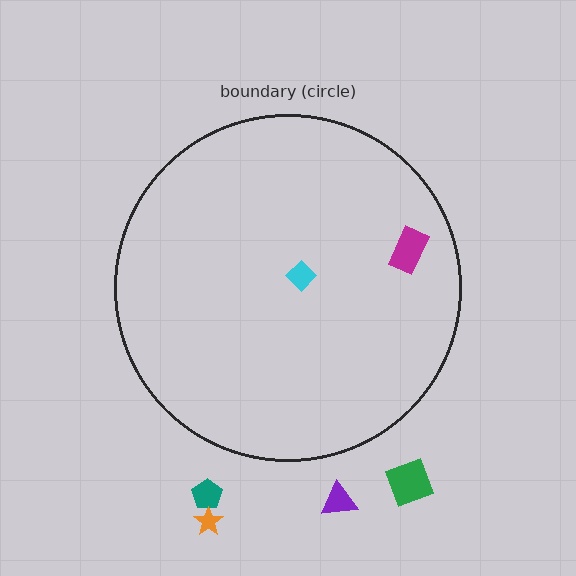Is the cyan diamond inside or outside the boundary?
Inside.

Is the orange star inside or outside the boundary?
Outside.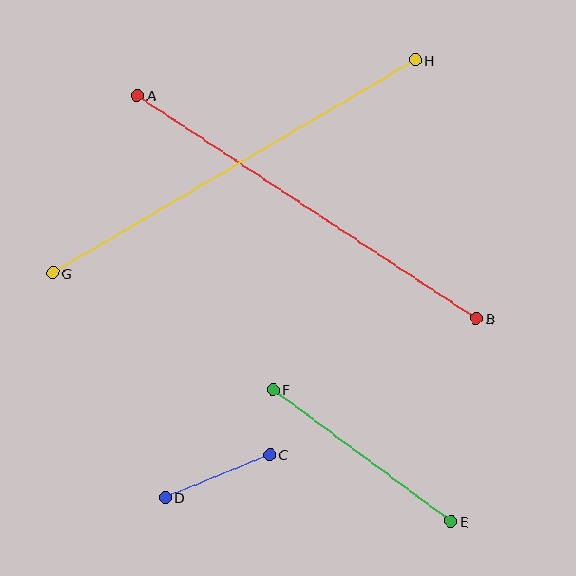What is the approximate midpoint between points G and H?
The midpoint is at approximately (234, 166) pixels.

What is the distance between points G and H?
The distance is approximately 420 pixels.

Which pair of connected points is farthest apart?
Points G and H are farthest apart.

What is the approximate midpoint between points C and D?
The midpoint is at approximately (217, 476) pixels.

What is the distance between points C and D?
The distance is approximately 113 pixels.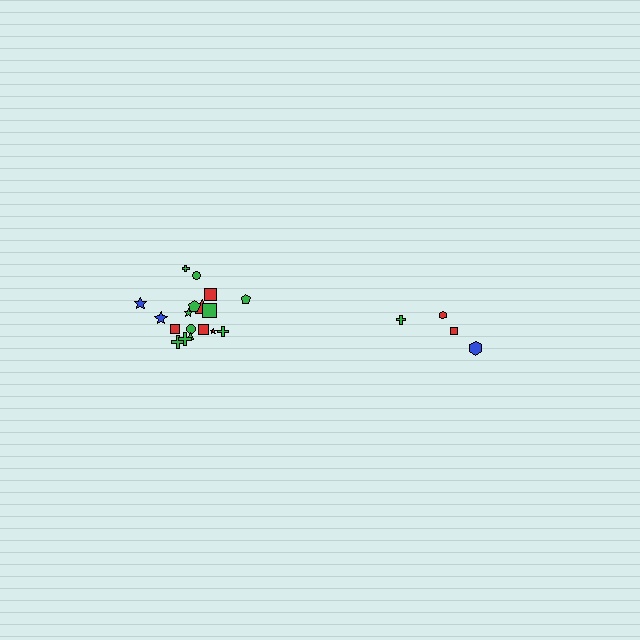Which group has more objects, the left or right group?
The left group.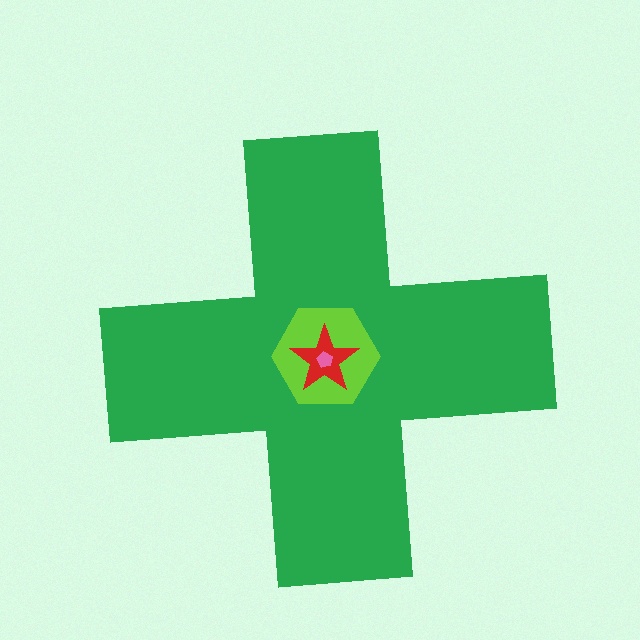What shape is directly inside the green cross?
The lime hexagon.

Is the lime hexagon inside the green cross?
Yes.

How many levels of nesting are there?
4.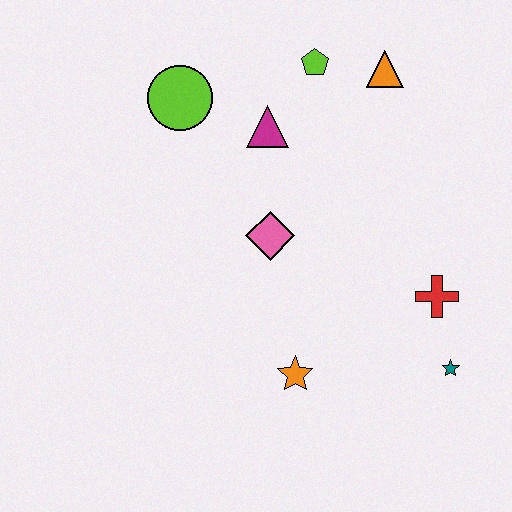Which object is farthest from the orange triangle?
The orange star is farthest from the orange triangle.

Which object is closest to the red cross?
The teal star is closest to the red cross.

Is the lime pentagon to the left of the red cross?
Yes